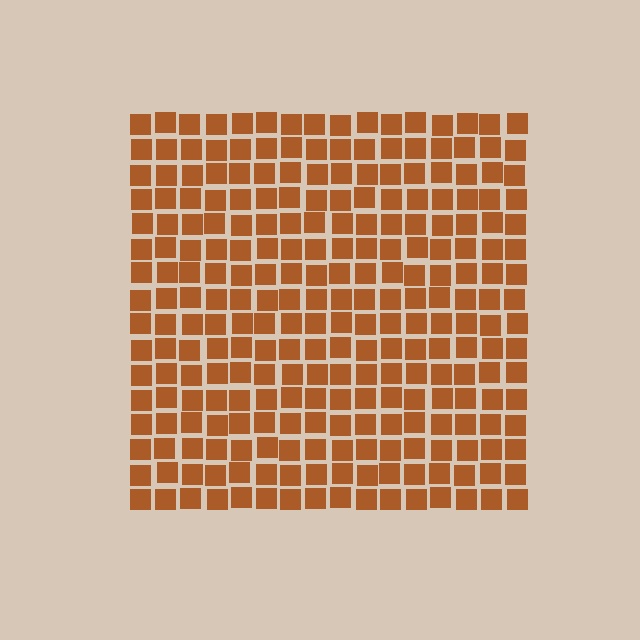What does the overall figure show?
The overall figure shows a square.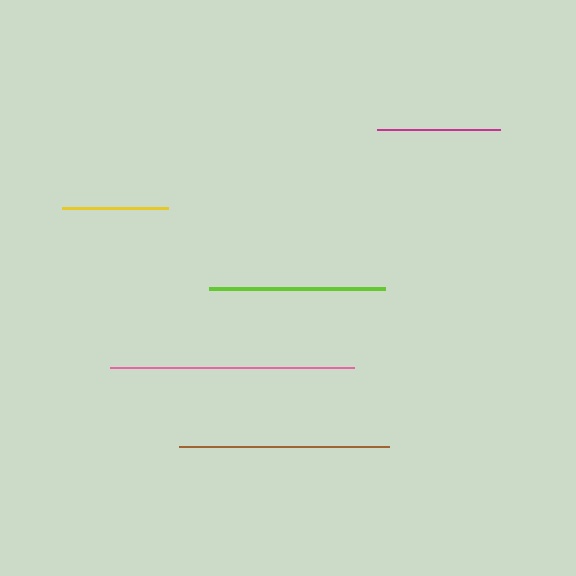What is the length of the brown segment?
The brown segment is approximately 210 pixels long.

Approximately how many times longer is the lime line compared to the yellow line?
The lime line is approximately 1.7 times the length of the yellow line.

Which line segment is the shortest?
The yellow line is the shortest at approximately 106 pixels.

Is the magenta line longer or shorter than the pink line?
The pink line is longer than the magenta line.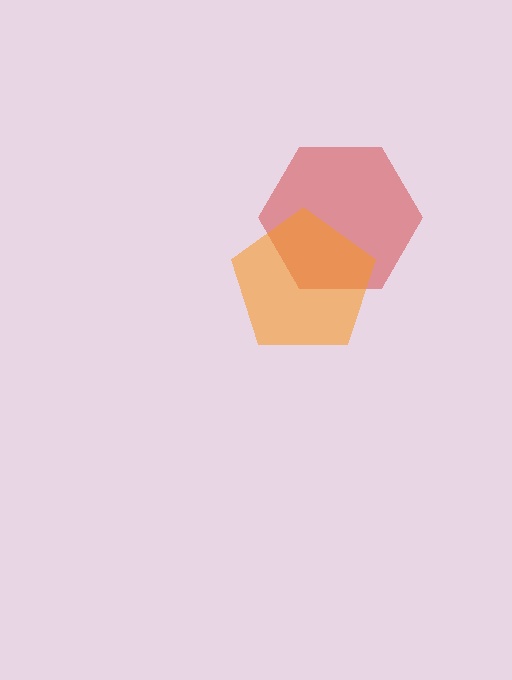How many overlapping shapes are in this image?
There are 2 overlapping shapes in the image.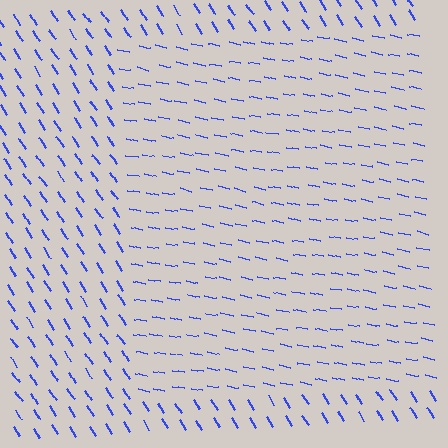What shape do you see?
I see a rectangle.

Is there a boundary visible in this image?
Yes, there is a texture boundary formed by a change in line orientation.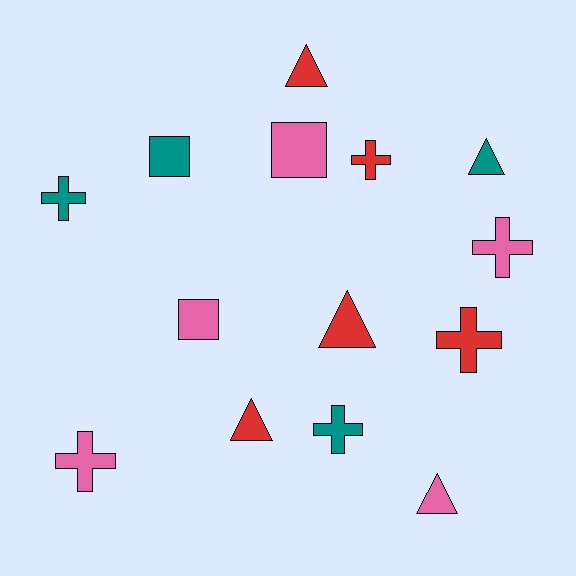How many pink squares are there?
There are 2 pink squares.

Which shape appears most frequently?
Cross, with 6 objects.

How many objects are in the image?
There are 14 objects.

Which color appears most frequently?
Red, with 5 objects.